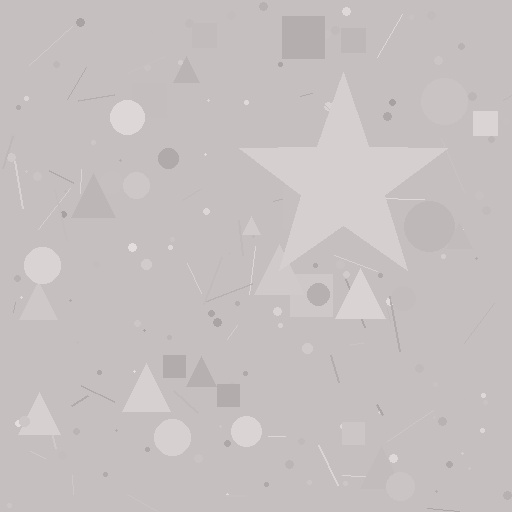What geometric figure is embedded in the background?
A star is embedded in the background.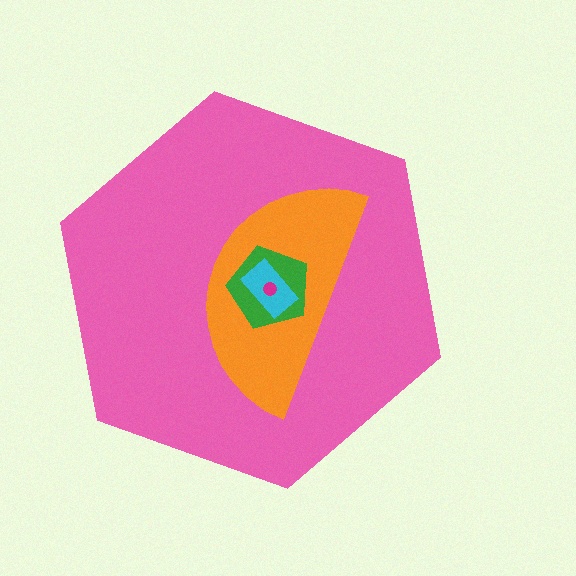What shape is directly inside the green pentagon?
The cyan rectangle.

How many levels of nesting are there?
5.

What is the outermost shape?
The pink hexagon.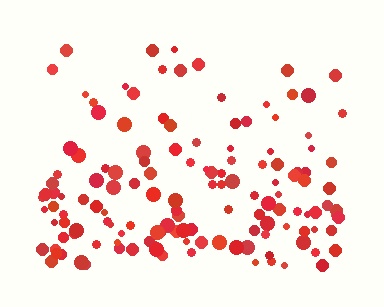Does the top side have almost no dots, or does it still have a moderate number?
Still a moderate number, just noticeably fewer than the bottom.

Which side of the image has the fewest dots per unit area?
The top.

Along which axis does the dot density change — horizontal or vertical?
Vertical.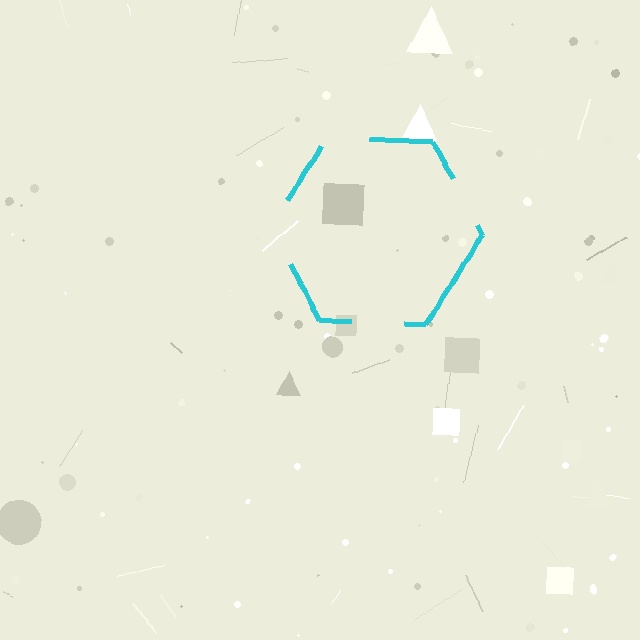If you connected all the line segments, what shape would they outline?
They would outline a hexagon.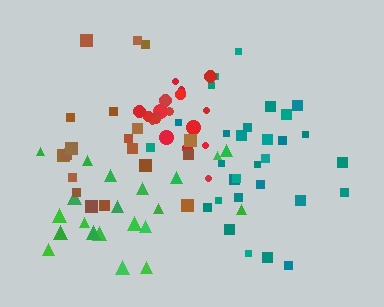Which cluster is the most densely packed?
Red.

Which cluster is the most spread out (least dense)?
Brown.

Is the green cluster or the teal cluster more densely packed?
Teal.